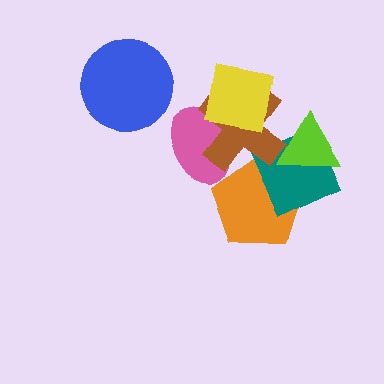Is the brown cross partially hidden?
Yes, it is partially covered by another shape.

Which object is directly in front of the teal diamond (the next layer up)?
The lime triangle is directly in front of the teal diamond.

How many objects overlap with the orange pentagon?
3 objects overlap with the orange pentagon.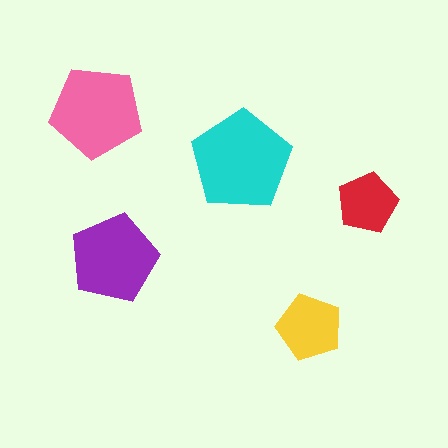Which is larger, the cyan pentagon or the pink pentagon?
The cyan one.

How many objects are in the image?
There are 5 objects in the image.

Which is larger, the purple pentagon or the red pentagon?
The purple one.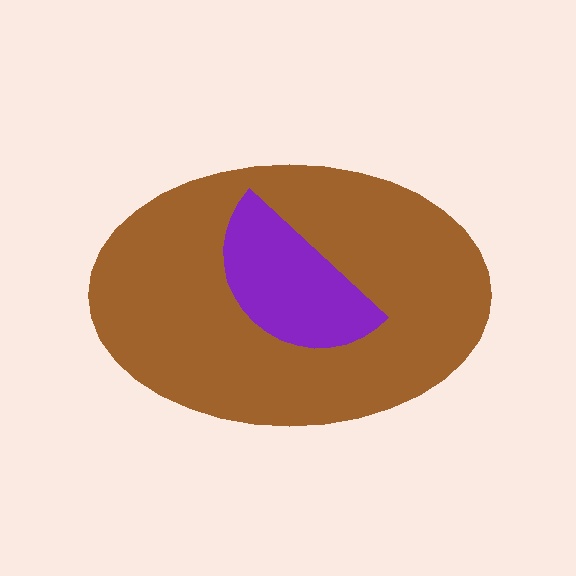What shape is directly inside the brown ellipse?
The purple semicircle.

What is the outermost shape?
The brown ellipse.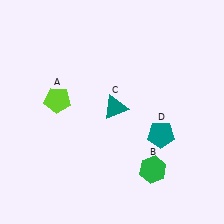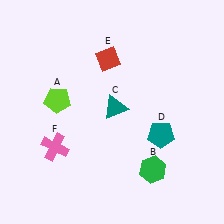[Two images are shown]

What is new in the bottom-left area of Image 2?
A pink cross (F) was added in the bottom-left area of Image 2.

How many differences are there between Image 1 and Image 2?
There are 2 differences between the two images.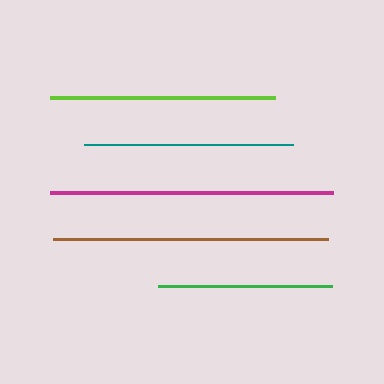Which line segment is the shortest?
The green line is the shortest at approximately 174 pixels.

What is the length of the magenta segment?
The magenta segment is approximately 284 pixels long.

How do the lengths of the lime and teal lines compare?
The lime and teal lines are approximately the same length.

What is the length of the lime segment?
The lime segment is approximately 225 pixels long.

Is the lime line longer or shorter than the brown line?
The brown line is longer than the lime line.